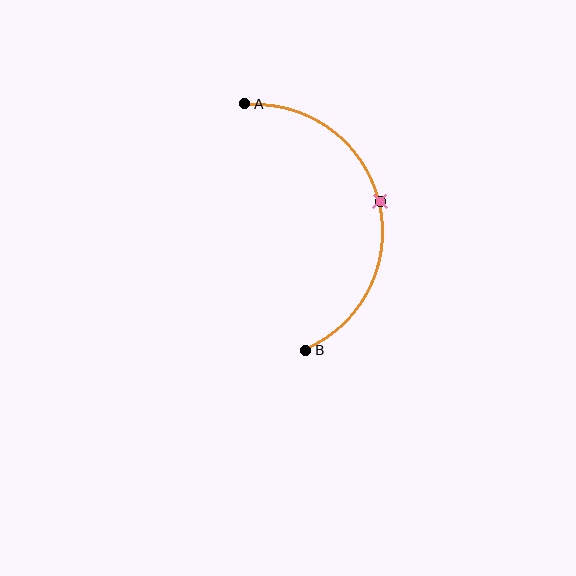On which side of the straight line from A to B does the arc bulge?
The arc bulges to the right of the straight line connecting A and B.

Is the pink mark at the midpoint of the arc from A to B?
Yes. The pink mark lies on the arc at equal arc-length from both A and B — it is the arc midpoint.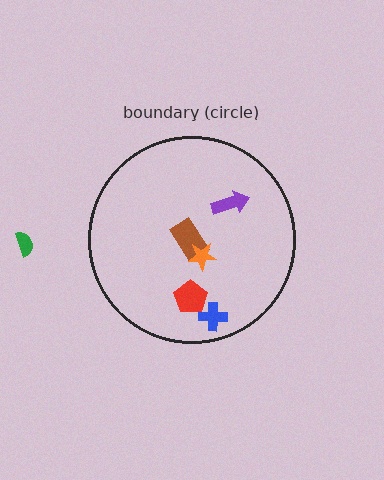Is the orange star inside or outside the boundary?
Inside.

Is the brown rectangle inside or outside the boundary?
Inside.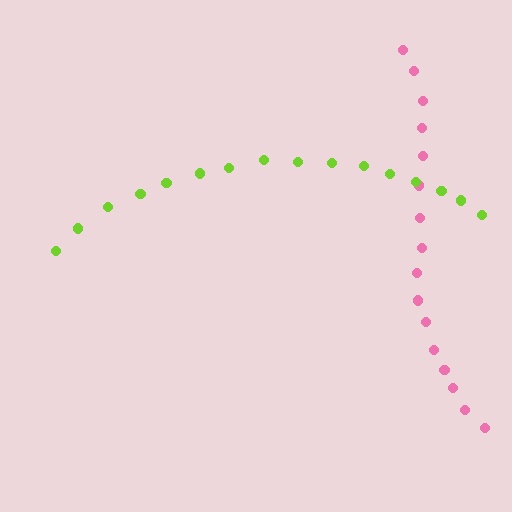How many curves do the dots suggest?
There are 2 distinct paths.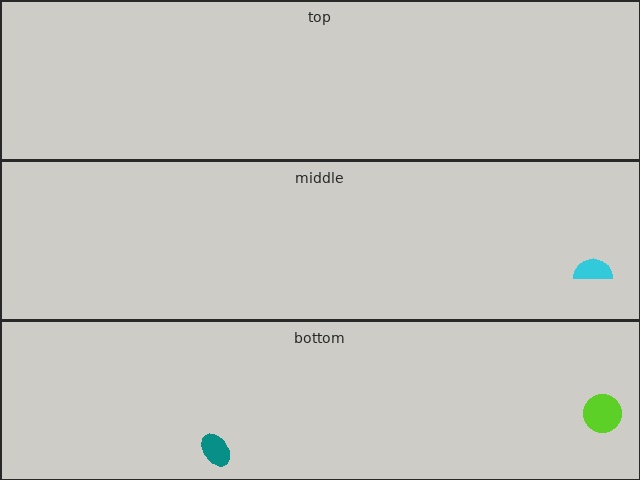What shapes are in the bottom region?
The lime circle, the teal ellipse.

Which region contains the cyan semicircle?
The middle region.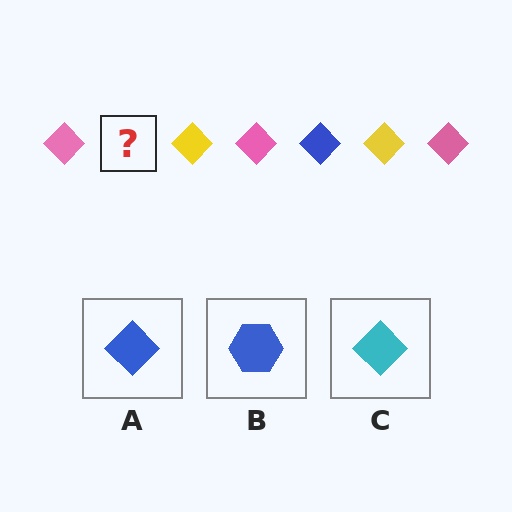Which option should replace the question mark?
Option A.